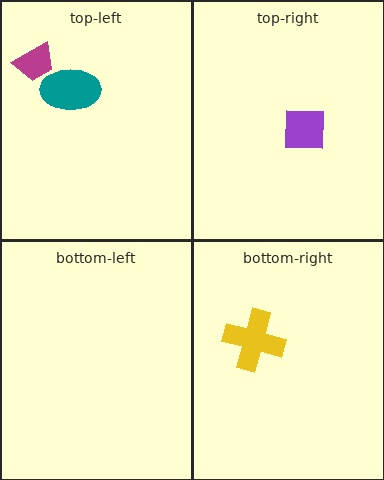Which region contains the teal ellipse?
The top-left region.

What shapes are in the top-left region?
The magenta trapezoid, the teal ellipse.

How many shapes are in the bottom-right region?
1.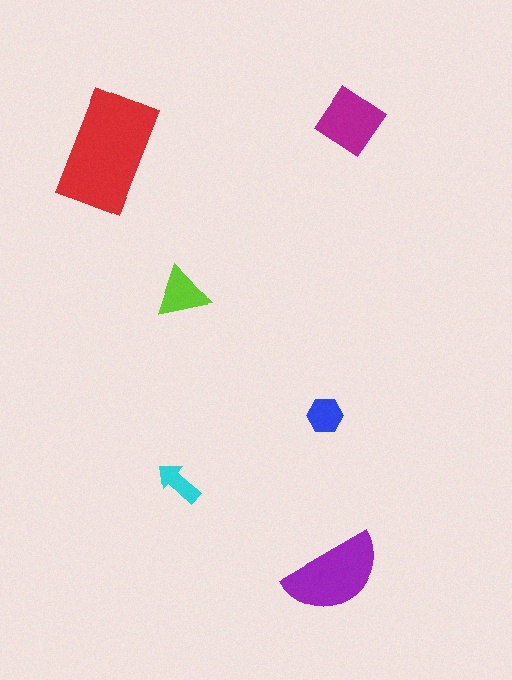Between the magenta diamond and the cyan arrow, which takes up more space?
The magenta diamond.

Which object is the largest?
The red rectangle.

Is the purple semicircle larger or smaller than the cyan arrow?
Larger.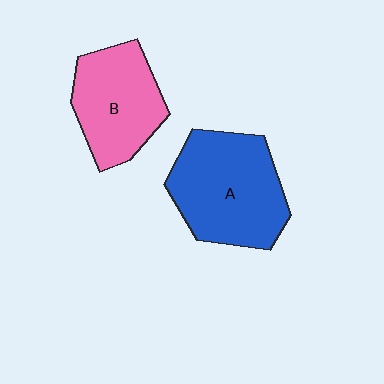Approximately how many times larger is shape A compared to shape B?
Approximately 1.3 times.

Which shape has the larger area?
Shape A (blue).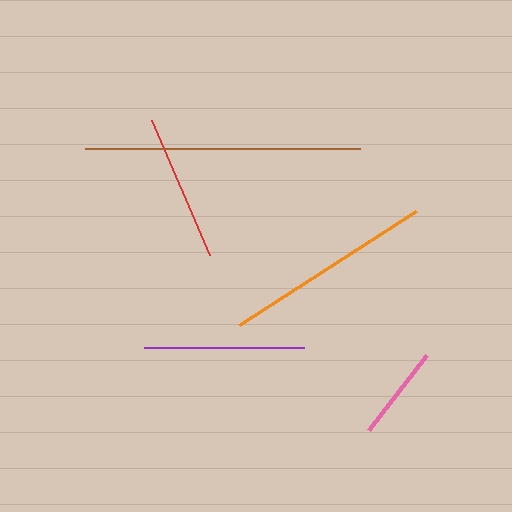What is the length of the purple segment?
The purple segment is approximately 160 pixels long.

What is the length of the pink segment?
The pink segment is approximately 95 pixels long.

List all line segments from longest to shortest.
From longest to shortest: brown, orange, purple, red, pink.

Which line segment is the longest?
The brown line is the longest at approximately 275 pixels.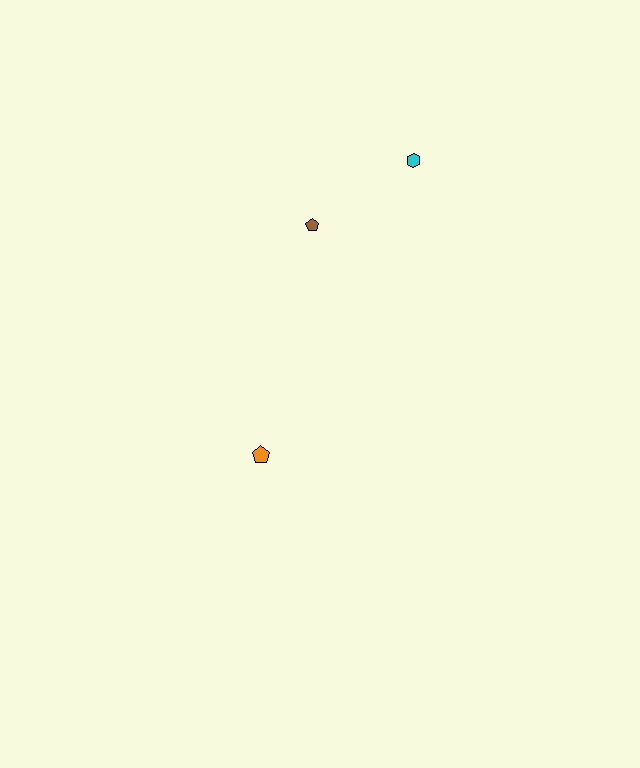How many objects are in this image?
There are 3 objects.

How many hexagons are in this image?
There is 1 hexagon.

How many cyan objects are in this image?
There is 1 cyan object.